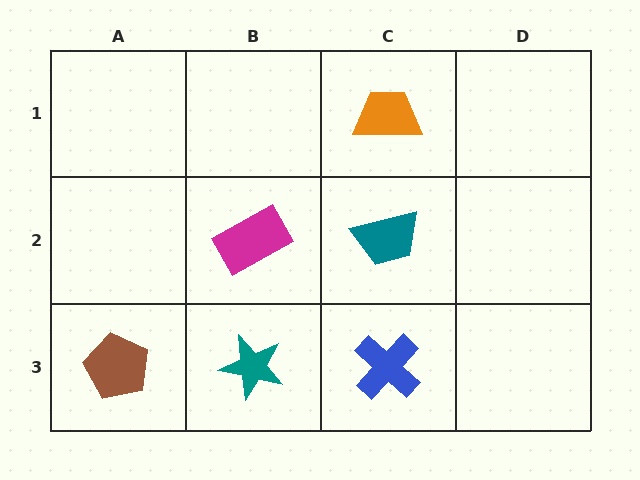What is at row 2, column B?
A magenta rectangle.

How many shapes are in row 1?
1 shape.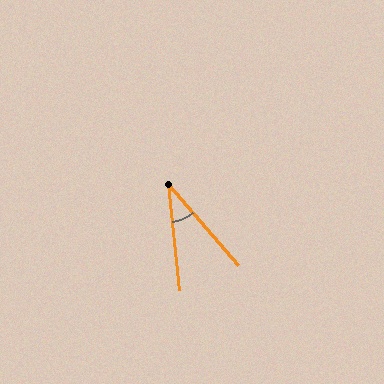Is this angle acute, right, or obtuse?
It is acute.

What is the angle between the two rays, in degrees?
Approximately 35 degrees.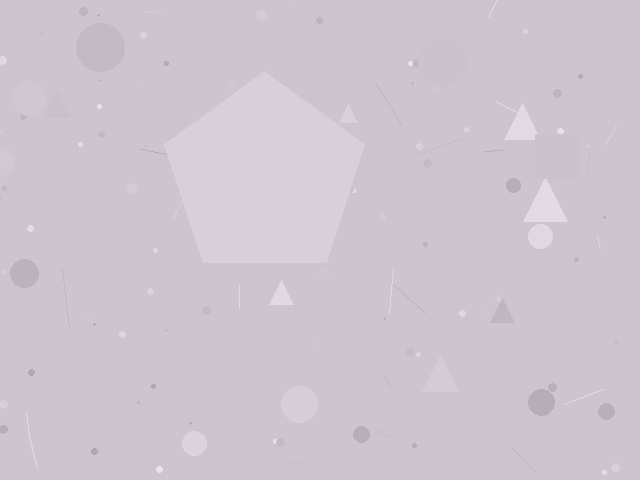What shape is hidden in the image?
A pentagon is hidden in the image.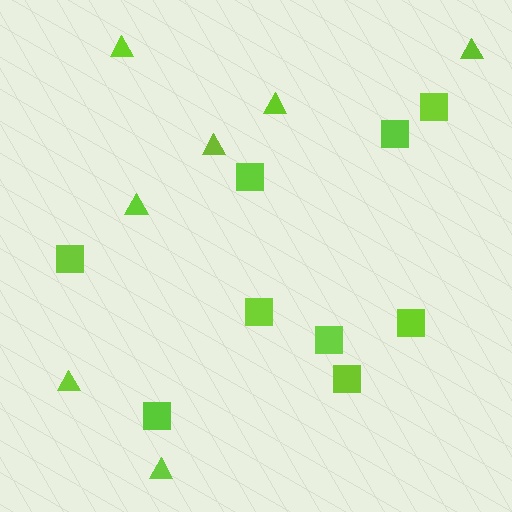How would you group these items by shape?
There are 2 groups: one group of triangles (7) and one group of squares (9).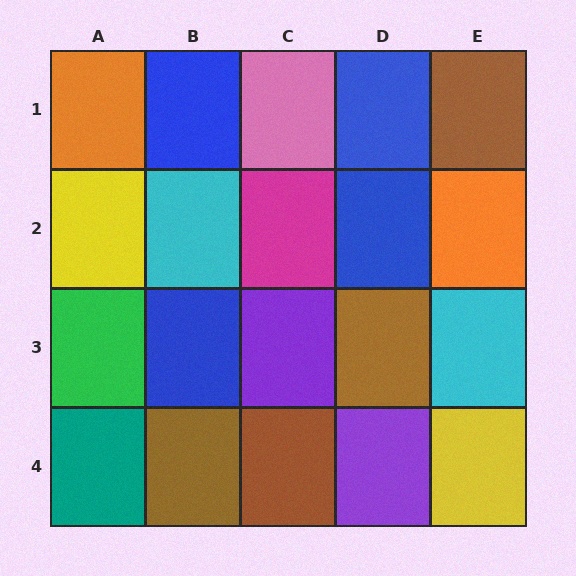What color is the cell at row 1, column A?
Orange.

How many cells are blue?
4 cells are blue.